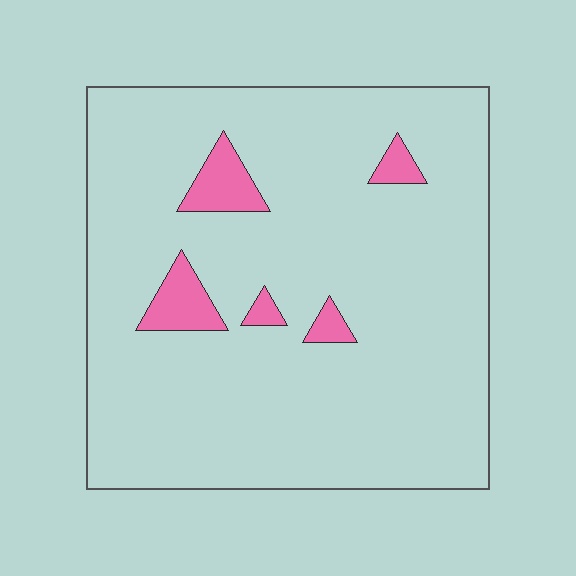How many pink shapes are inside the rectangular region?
5.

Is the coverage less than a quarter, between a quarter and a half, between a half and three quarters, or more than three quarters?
Less than a quarter.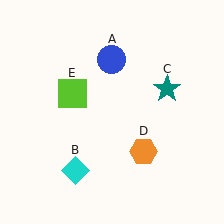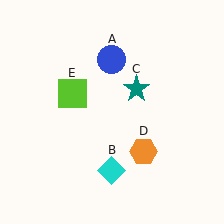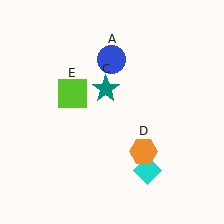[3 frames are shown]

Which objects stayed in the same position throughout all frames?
Blue circle (object A) and orange hexagon (object D) and lime square (object E) remained stationary.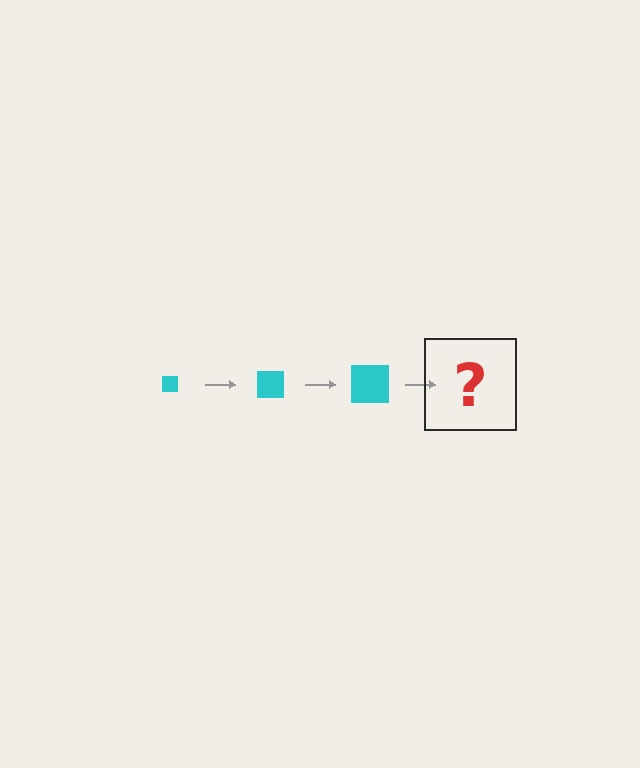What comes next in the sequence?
The next element should be a cyan square, larger than the previous one.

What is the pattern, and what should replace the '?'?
The pattern is that the square gets progressively larger each step. The '?' should be a cyan square, larger than the previous one.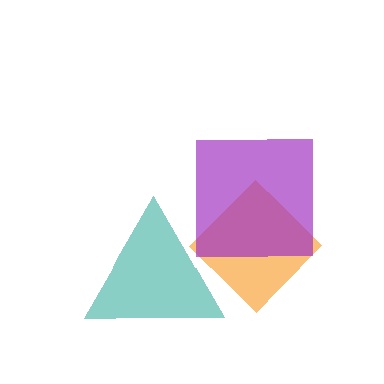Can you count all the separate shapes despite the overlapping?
Yes, there are 3 separate shapes.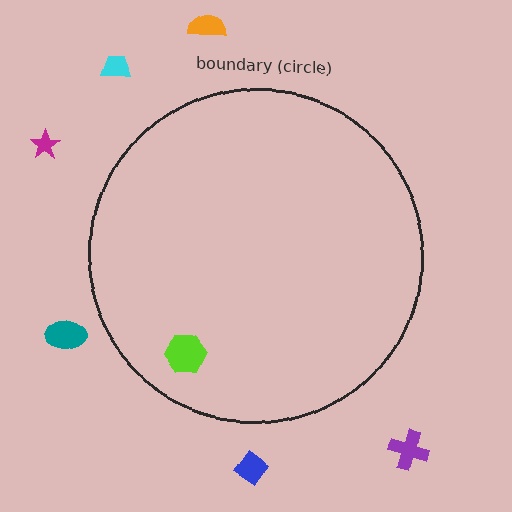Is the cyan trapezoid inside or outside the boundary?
Outside.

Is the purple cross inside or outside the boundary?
Outside.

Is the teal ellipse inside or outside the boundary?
Outside.